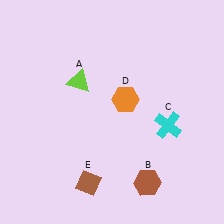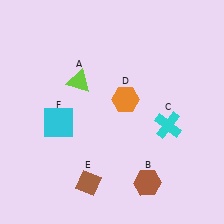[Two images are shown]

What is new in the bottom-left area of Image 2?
A cyan square (F) was added in the bottom-left area of Image 2.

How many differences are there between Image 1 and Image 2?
There is 1 difference between the two images.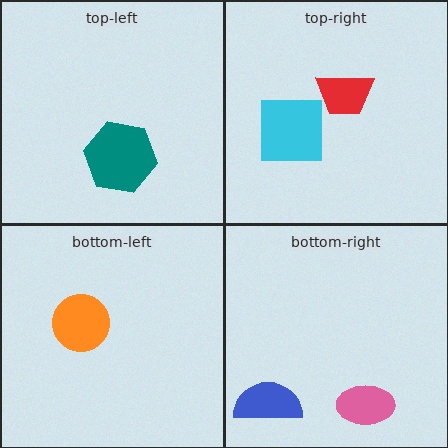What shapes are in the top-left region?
The teal hexagon.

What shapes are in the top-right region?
The red trapezoid, the cyan square.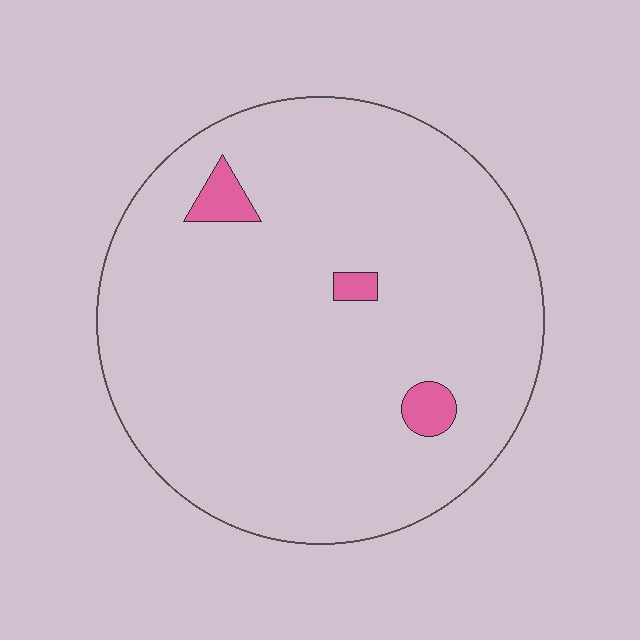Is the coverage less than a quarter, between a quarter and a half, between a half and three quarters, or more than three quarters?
Less than a quarter.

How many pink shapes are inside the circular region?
3.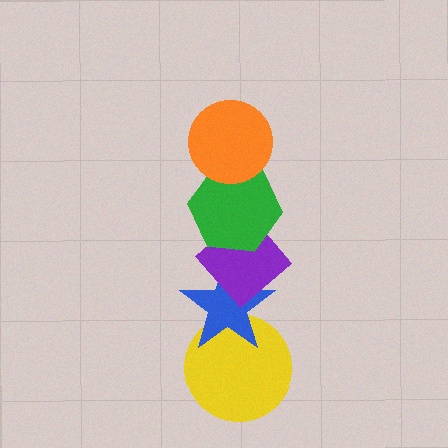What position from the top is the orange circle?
The orange circle is 1st from the top.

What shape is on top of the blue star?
The purple diamond is on top of the blue star.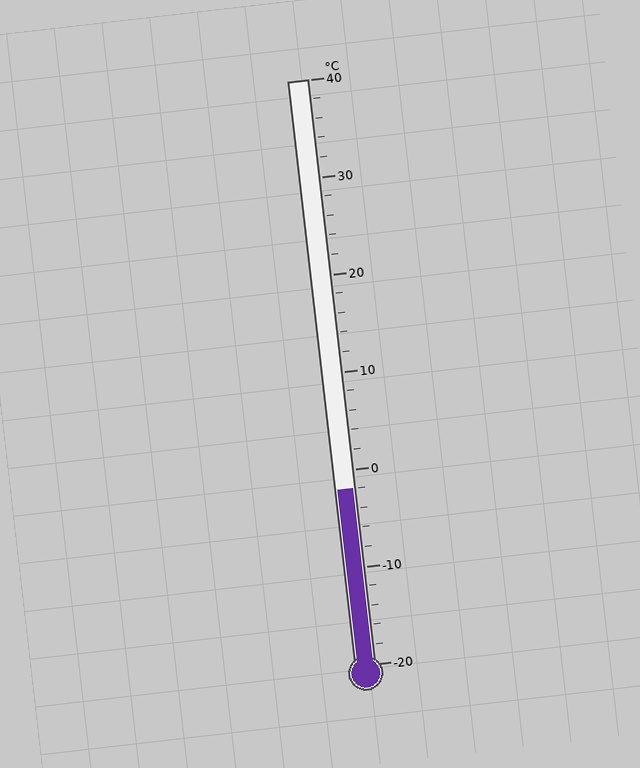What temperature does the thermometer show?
The thermometer shows approximately -2°C.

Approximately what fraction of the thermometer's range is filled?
The thermometer is filled to approximately 30% of its range.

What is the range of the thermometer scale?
The thermometer scale ranges from -20°C to 40°C.